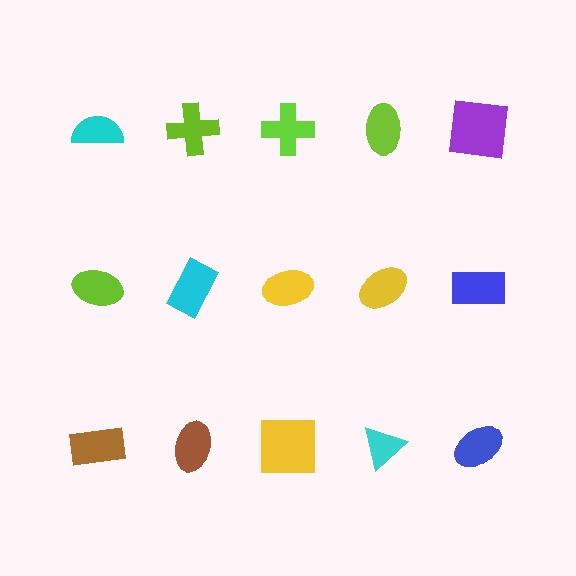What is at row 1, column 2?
A lime cross.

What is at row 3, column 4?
A cyan triangle.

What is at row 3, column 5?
A blue ellipse.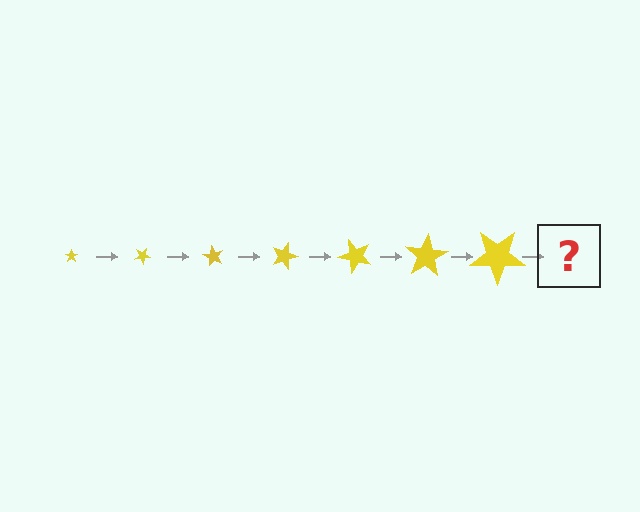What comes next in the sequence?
The next element should be a star, larger than the previous one and rotated 210 degrees from the start.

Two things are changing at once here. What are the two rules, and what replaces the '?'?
The two rules are that the star grows larger each step and it rotates 30 degrees each step. The '?' should be a star, larger than the previous one and rotated 210 degrees from the start.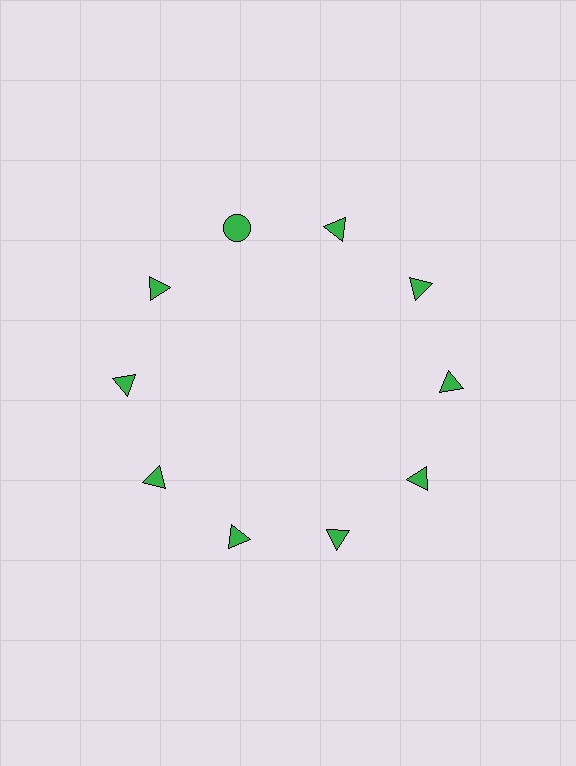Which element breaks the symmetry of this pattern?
The green circle at roughly the 11 o'clock position breaks the symmetry. All other shapes are green triangles.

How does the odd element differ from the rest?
It has a different shape: circle instead of triangle.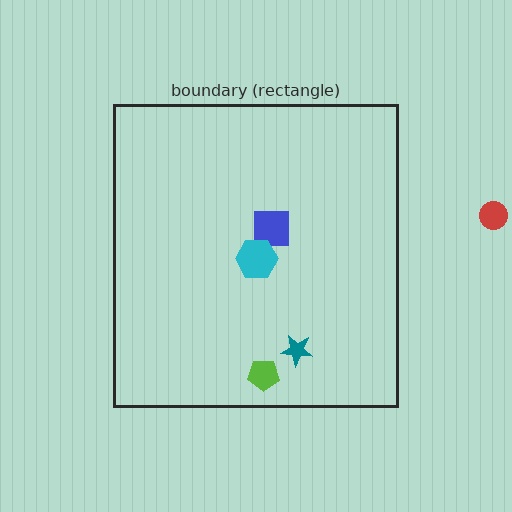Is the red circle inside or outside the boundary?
Outside.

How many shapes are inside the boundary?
4 inside, 1 outside.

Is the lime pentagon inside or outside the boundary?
Inside.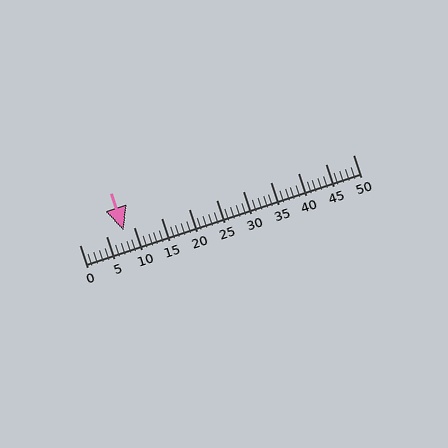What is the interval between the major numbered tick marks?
The major tick marks are spaced 5 units apart.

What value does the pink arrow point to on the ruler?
The pink arrow points to approximately 8.